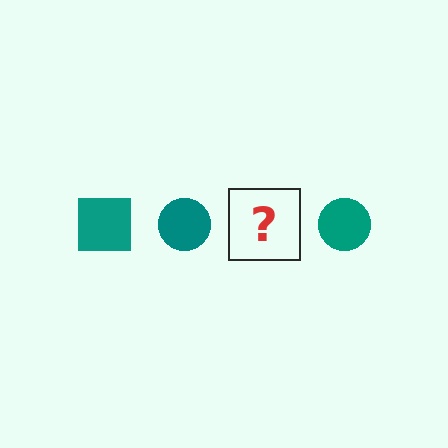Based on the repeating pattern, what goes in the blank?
The blank should be a teal square.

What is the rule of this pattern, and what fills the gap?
The rule is that the pattern cycles through square, circle shapes in teal. The gap should be filled with a teal square.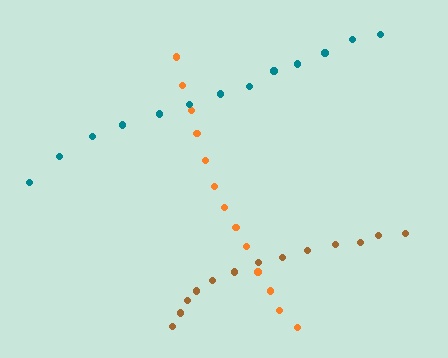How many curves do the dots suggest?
There are 3 distinct paths.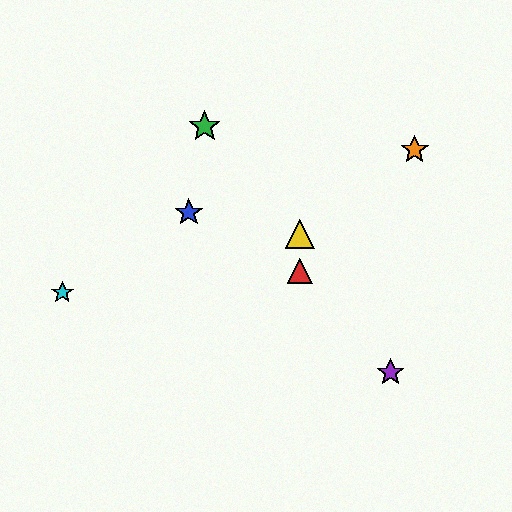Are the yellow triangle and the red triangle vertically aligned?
Yes, both are at x≈300.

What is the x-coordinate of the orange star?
The orange star is at x≈415.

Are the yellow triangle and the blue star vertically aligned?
No, the yellow triangle is at x≈300 and the blue star is at x≈189.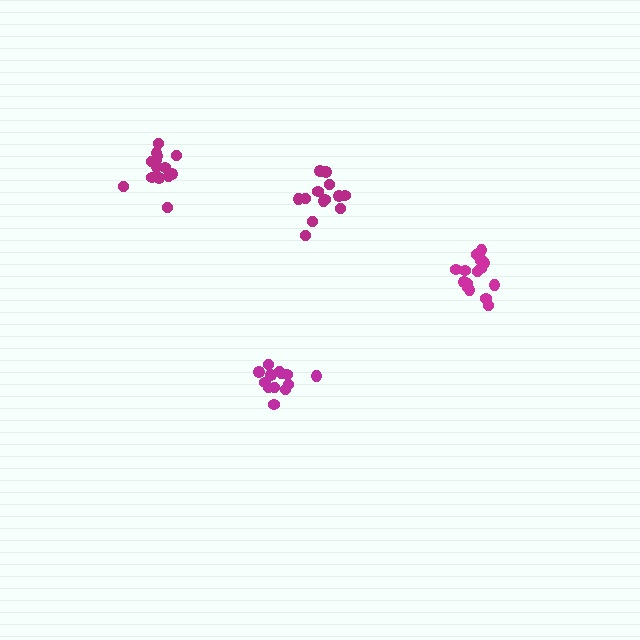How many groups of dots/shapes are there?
There are 4 groups.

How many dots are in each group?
Group 1: 13 dots, Group 2: 16 dots, Group 3: 14 dots, Group 4: 13 dots (56 total).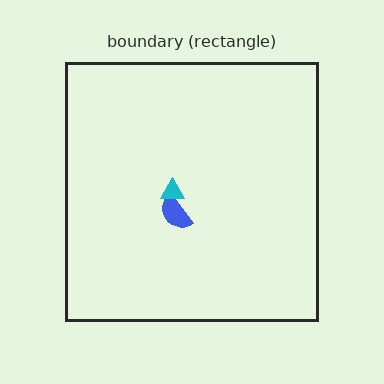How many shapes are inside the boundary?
2 inside, 0 outside.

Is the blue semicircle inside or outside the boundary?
Inside.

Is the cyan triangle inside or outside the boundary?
Inside.